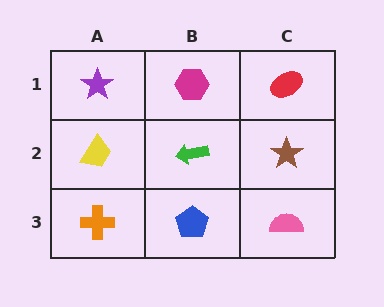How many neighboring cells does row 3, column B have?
3.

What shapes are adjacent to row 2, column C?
A red ellipse (row 1, column C), a pink semicircle (row 3, column C), a green arrow (row 2, column B).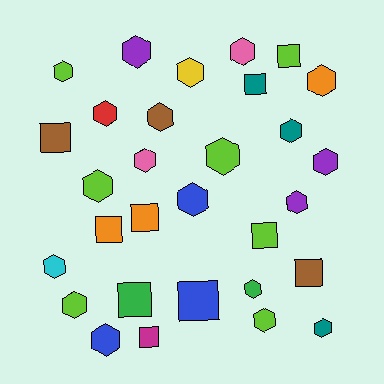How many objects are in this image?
There are 30 objects.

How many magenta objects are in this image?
There is 1 magenta object.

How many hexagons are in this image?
There are 20 hexagons.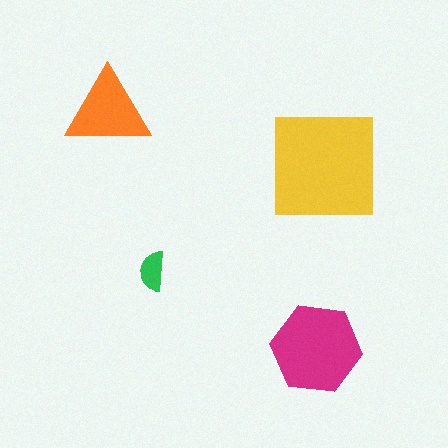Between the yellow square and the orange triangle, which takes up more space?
The yellow square.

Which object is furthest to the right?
The yellow square is rightmost.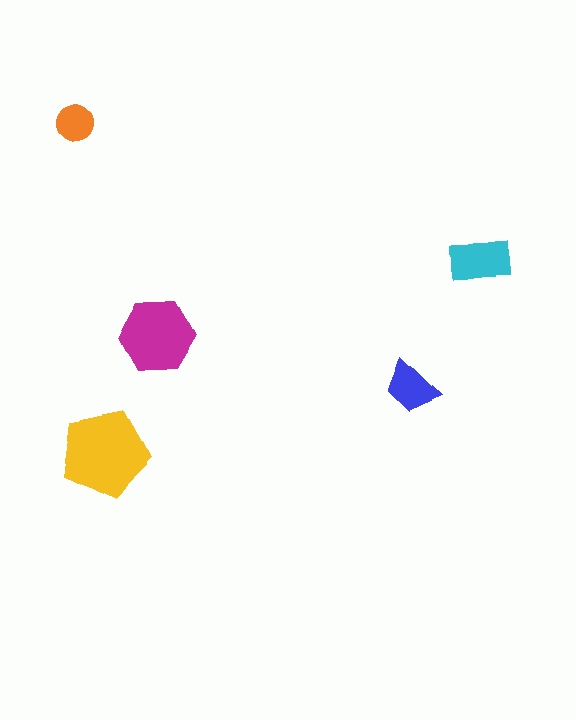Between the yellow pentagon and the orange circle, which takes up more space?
The yellow pentagon.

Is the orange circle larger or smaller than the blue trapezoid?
Smaller.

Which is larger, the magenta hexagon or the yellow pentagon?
The yellow pentagon.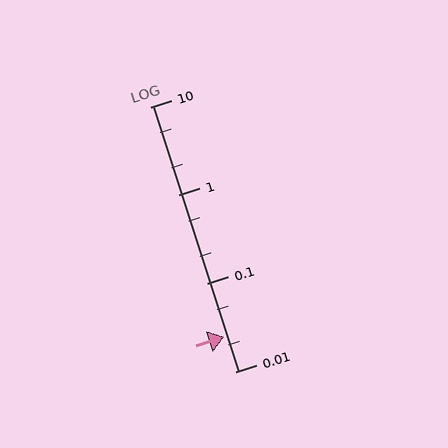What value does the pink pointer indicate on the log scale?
The pointer indicates approximately 0.025.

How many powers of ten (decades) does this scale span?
The scale spans 3 decades, from 0.01 to 10.